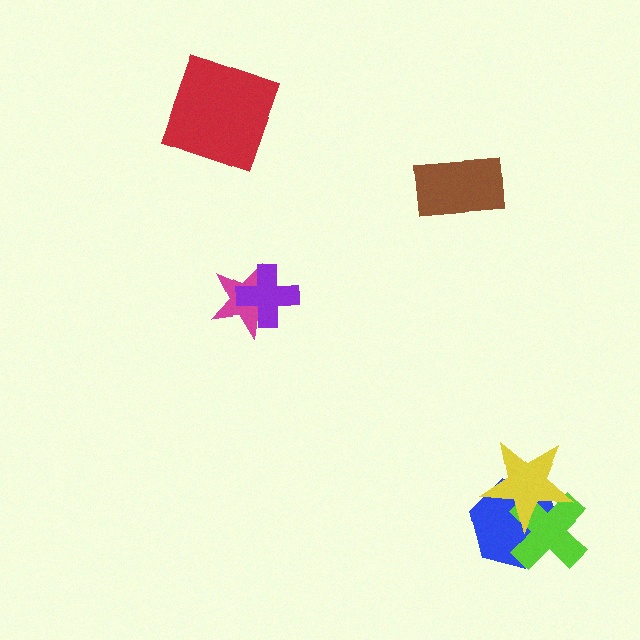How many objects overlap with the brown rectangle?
0 objects overlap with the brown rectangle.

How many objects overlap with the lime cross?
2 objects overlap with the lime cross.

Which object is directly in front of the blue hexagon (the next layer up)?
The lime cross is directly in front of the blue hexagon.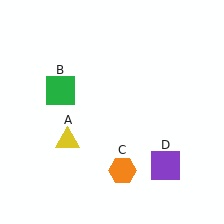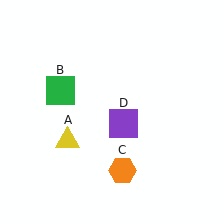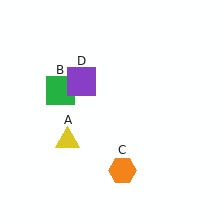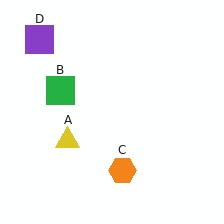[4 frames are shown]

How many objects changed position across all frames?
1 object changed position: purple square (object D).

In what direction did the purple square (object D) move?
The purple square (object D) moved up and to the left.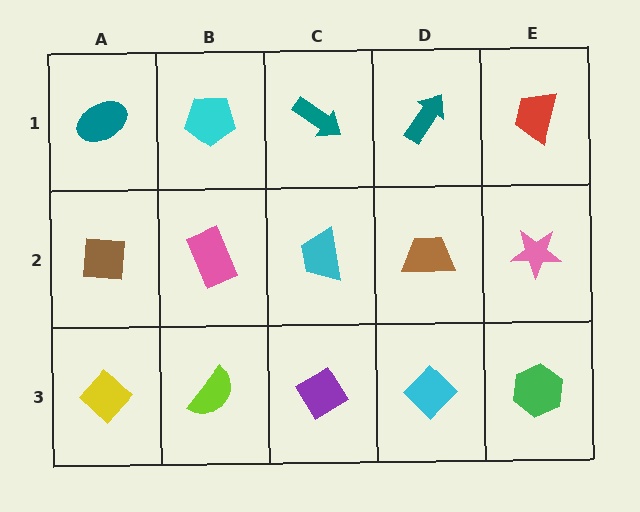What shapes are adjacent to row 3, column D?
A brown trapezoid (row 2, column D), a purple diamond (row 3, column C), a green hexagon (row 3, column E).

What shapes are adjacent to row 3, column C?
A cyan trapezoid (row 2, column C), a lime semicircle (row 3, column B), a cyan diamond (row 3, column D).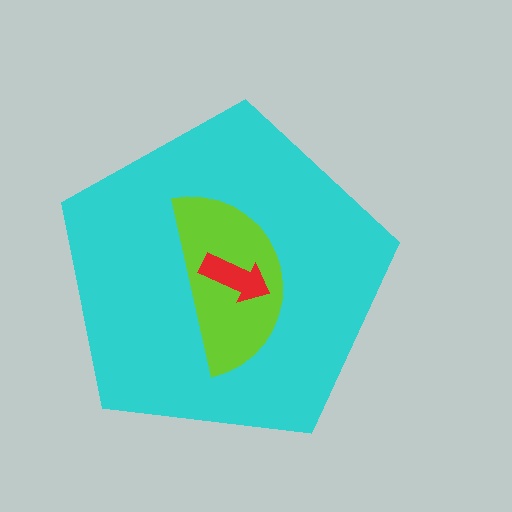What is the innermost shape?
The red arrow.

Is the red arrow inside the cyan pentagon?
Yes.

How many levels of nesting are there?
3.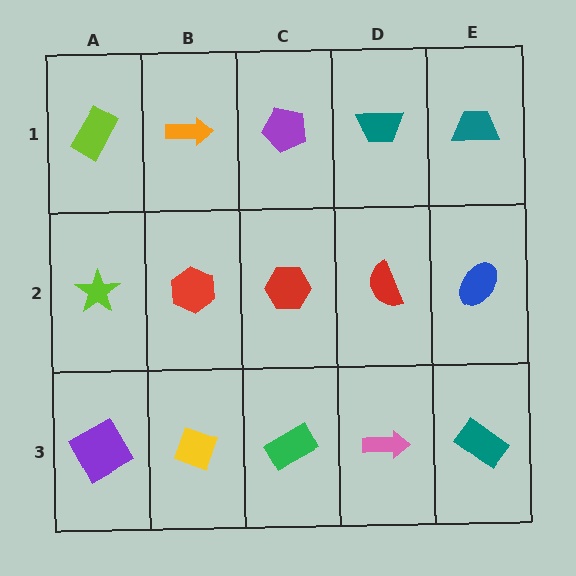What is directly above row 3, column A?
A lime star.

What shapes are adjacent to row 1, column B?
A red hexagon (row 2, column B), a lime rectangle (row 1, column A), a purple pentagon (row 1, column C).